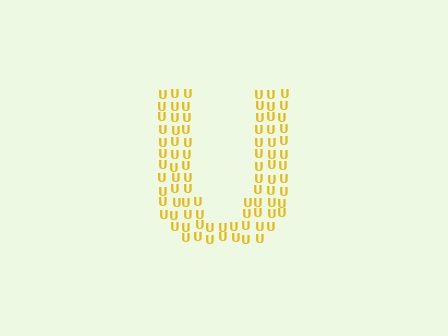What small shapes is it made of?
It is made of small letter U's.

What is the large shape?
The large shape is the letter U.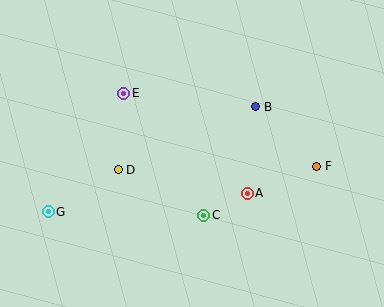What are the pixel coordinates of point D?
Point D is at (118, 170).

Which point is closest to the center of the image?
Point C at (204, 215) is closest to the center.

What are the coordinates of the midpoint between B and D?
The midpoint between B and D is at (187, 138).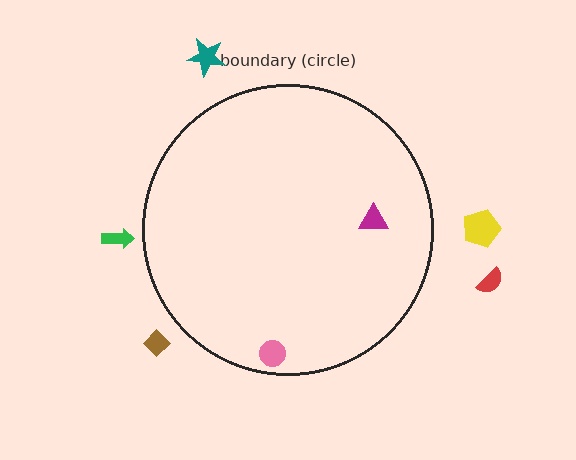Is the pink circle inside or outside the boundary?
Inside.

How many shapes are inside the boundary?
2 inside, 5 outside.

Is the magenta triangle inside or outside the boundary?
Inside.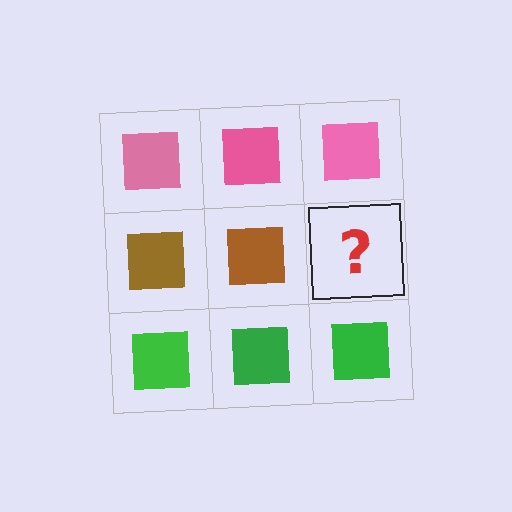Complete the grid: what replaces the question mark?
The question mark should be replaced with a brown square.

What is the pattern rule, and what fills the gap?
The rule is that each row has a consistent color. The gap should be filled with a brown square.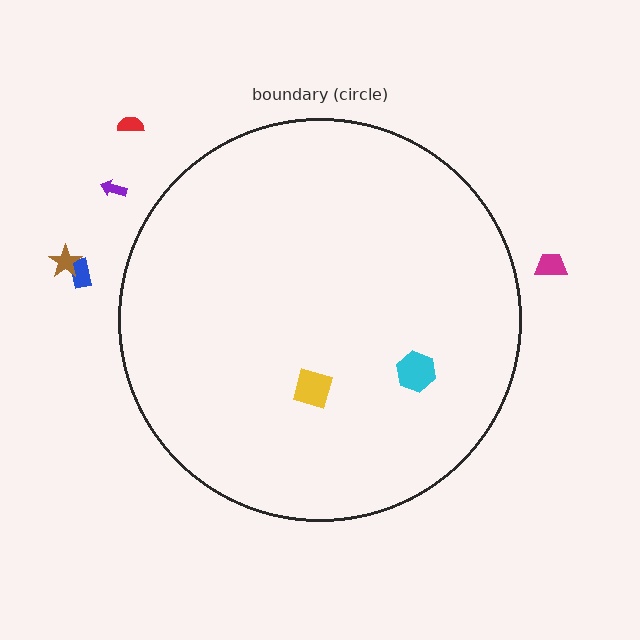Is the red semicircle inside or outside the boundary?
Outside.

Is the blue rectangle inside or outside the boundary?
Outside.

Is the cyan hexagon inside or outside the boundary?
Inside.